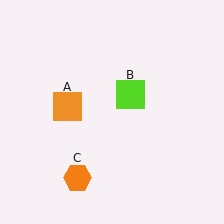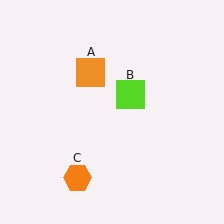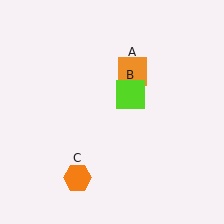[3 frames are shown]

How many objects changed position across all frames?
1 object changed position: orange square (object A).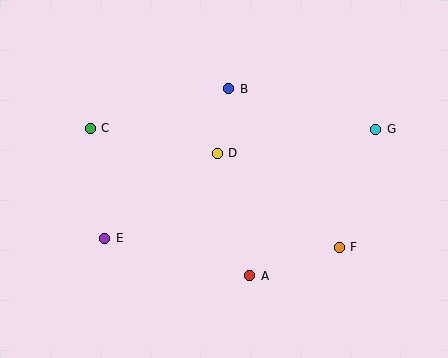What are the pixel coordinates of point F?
Point F is at (339, 247).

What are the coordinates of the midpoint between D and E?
The midpoint between D and E is at (161, 196).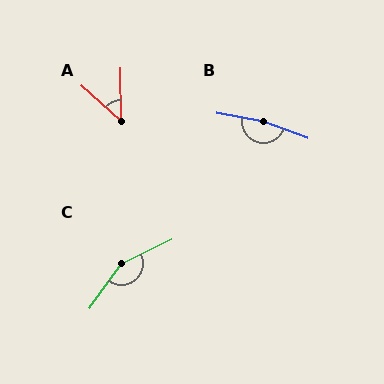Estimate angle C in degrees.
Approximately 152 degrees.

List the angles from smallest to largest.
A (47°), C (152°), B (169°).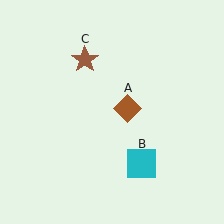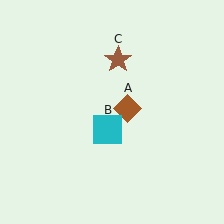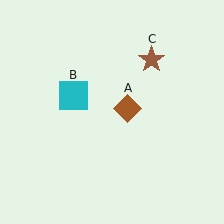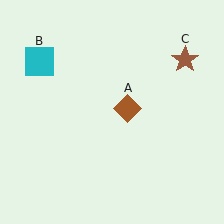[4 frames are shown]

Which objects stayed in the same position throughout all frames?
Brown diamond (object A) remained stationary.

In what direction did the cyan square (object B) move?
The cyan square (object B) moved up and to the left.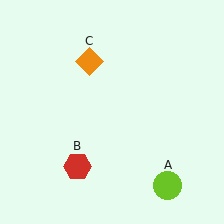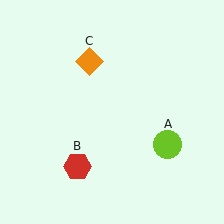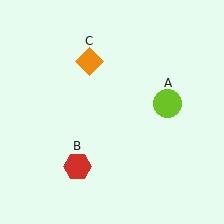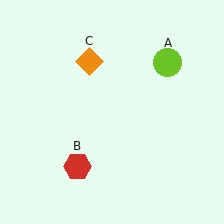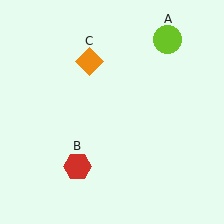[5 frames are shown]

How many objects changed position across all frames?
1 object changed position: lime circle (object A).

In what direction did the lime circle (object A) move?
The lime circle (object A) moved up.